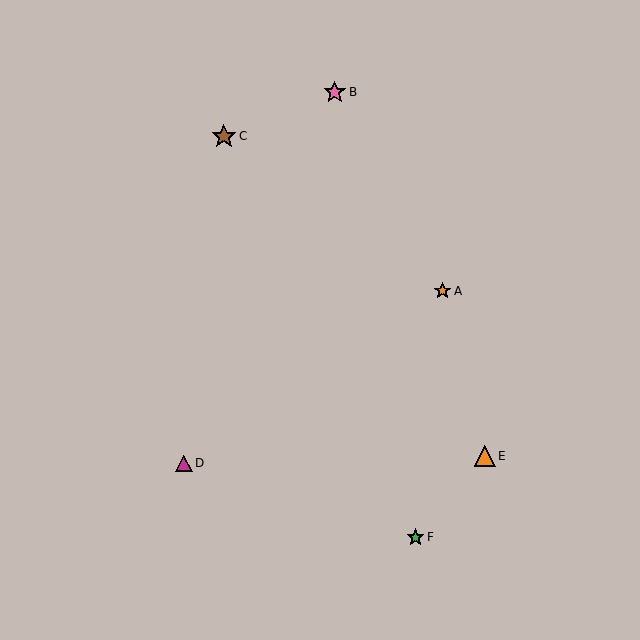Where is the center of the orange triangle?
The center of the orange triangle is at (485, 456).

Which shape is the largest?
The brown star (labeled C) is the largest.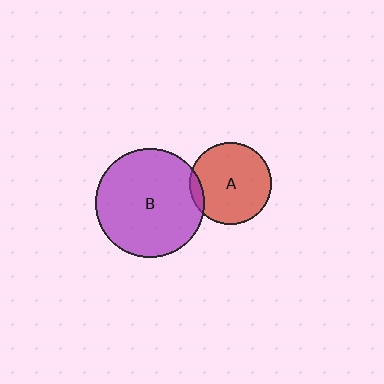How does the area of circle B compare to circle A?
Approximately 1.8 times.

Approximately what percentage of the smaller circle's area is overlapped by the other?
Approximately 5%.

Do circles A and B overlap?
Yes.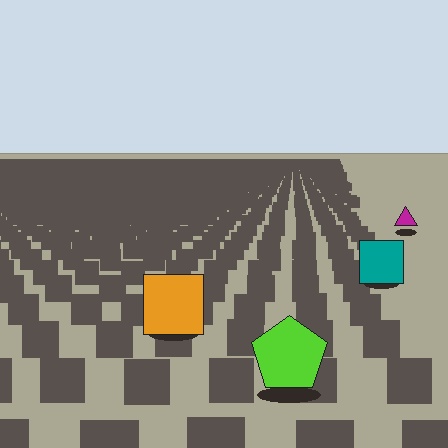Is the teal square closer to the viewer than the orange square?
No. The orange square is closer — you can tell from the texture gradient: the ground texture is coarser near it.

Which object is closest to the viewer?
The lime pentagon is closest. The texture marks near it are larger and more spread out.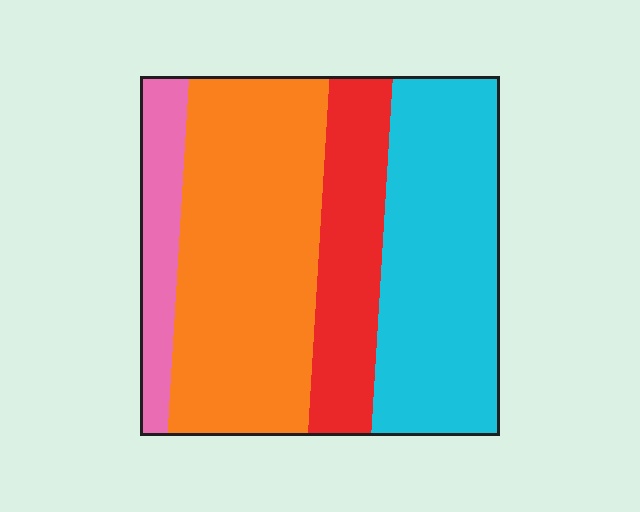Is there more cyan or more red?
Cyan.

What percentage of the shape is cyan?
Cyan covers about 35% of the shape.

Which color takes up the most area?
Orange, at roughly 40%.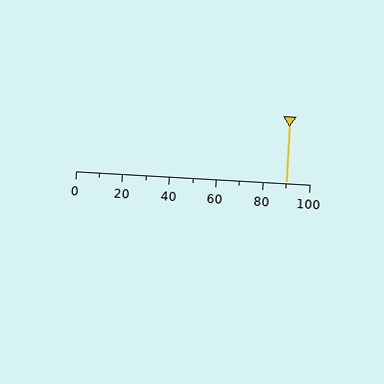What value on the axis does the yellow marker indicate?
The marker indicates approximately 90.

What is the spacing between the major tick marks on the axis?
The major ticks are spaced 20 apart.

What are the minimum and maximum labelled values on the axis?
The axis runs from 0 to 100.